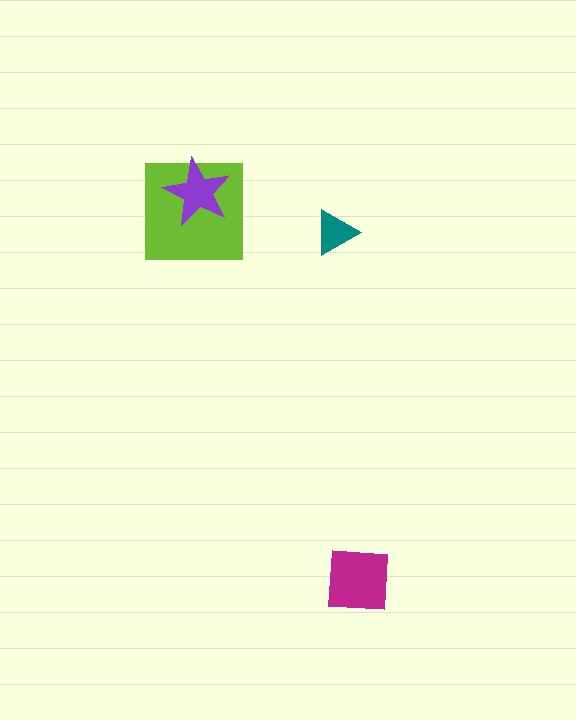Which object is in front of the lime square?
The purple star is in front of the lime square.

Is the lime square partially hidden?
Yes, it is partially covered by another shape.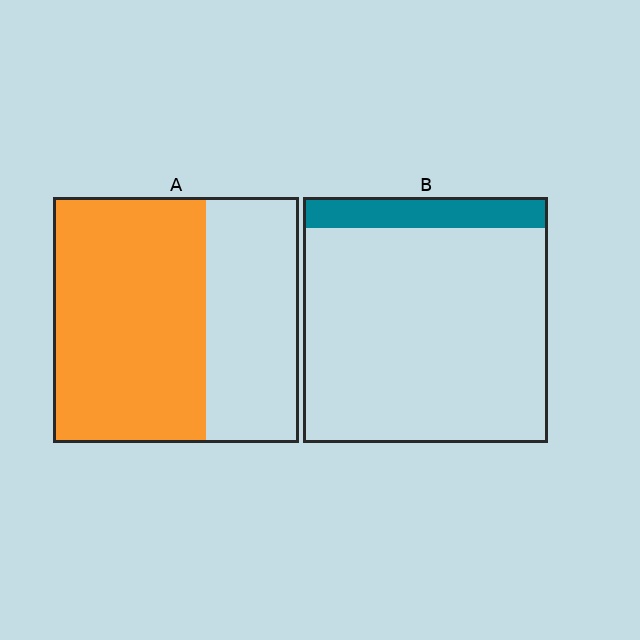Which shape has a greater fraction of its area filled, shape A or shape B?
Shape A.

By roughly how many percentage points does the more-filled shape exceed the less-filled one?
By roughly 50 percentage points (A over B).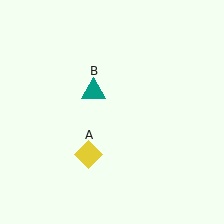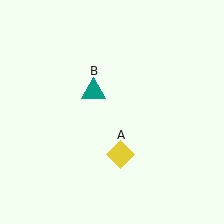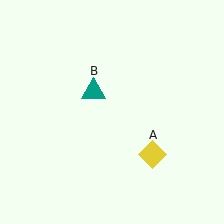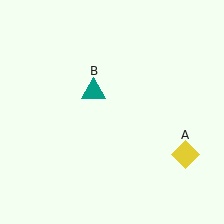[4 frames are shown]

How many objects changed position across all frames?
1 object changed position: yellow diamond (object A).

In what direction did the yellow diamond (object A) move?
The yellow diamond (object A) moved right.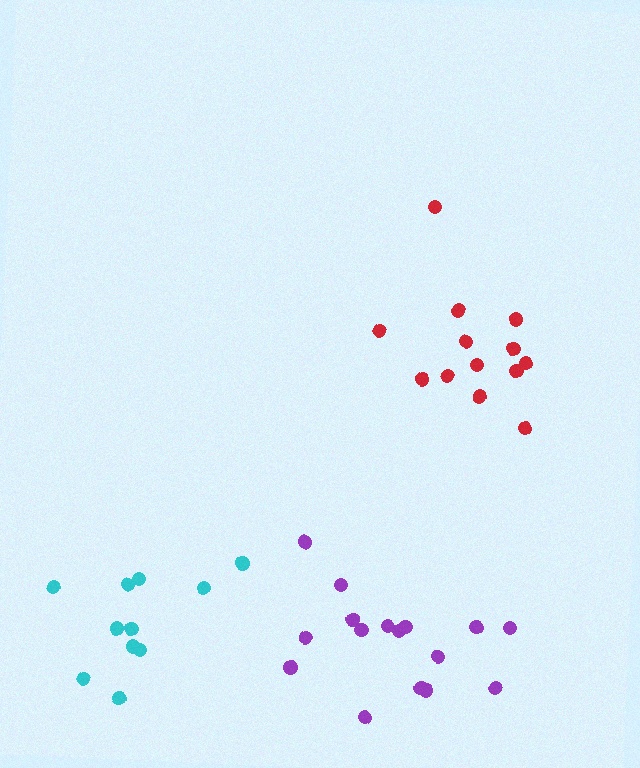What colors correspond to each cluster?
The clusters are colored: purple, red, cyan.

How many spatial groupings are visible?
There are 3 spatial groupings.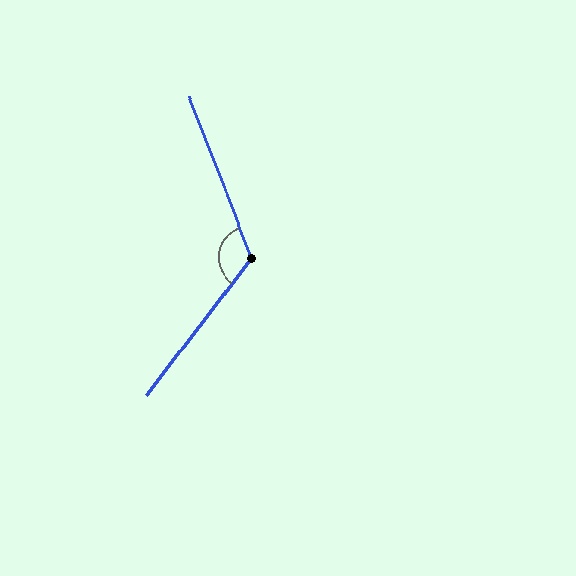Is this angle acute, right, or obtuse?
It is obtuse.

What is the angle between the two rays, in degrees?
Approximately 121 degrees.